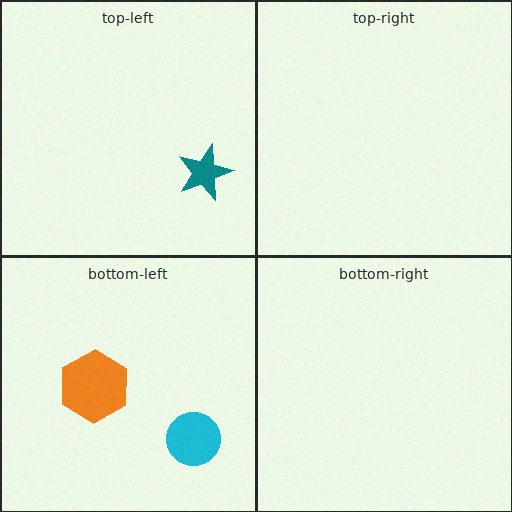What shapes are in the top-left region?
The teal star.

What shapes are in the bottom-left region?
The orange hexagon, the cyan circle.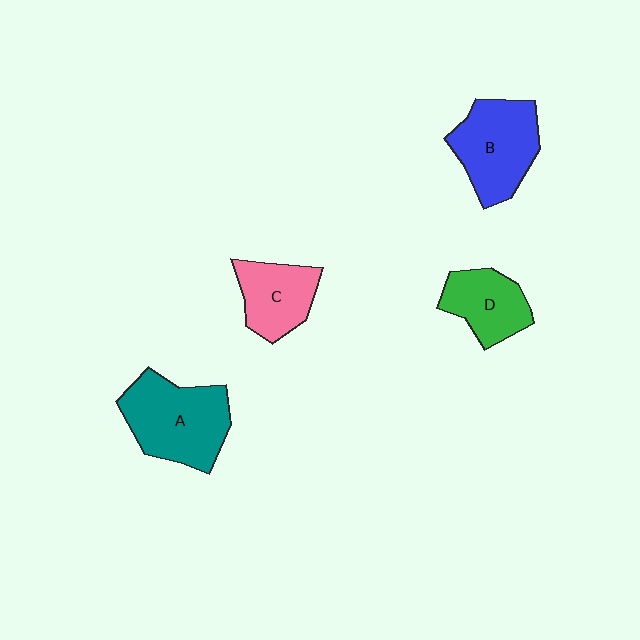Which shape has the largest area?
Shape A (teal).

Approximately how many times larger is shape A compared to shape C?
Approximately 1.5 times.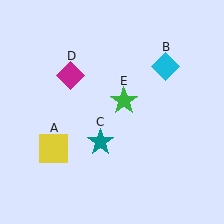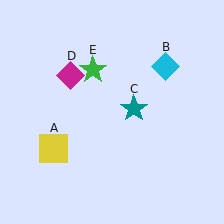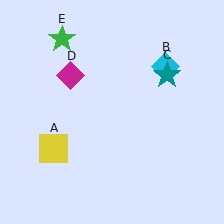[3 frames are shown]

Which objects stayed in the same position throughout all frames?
Yellow square (object A) and cyan diamond (object B) and magenta diamond (object D) remained stationary.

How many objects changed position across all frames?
2 objects changed position: teal star (object C), green star (object E).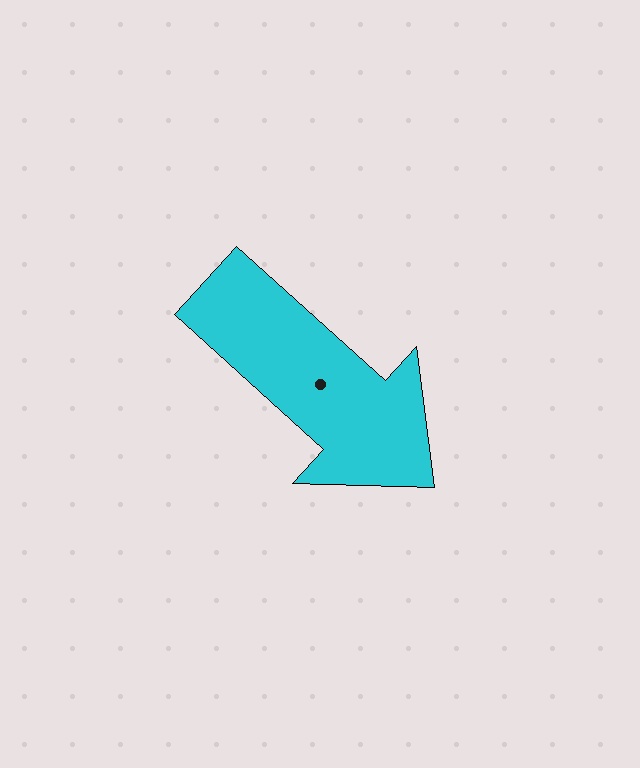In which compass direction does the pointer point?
Southeast.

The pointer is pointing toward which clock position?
Roughly 4 o'clock.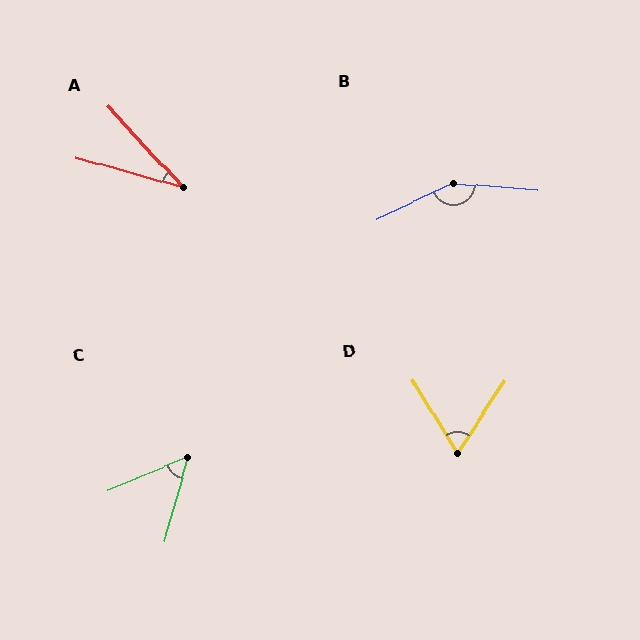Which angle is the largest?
B, at approximately 150 degrees.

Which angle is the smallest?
A, at approximately 32 degrees.